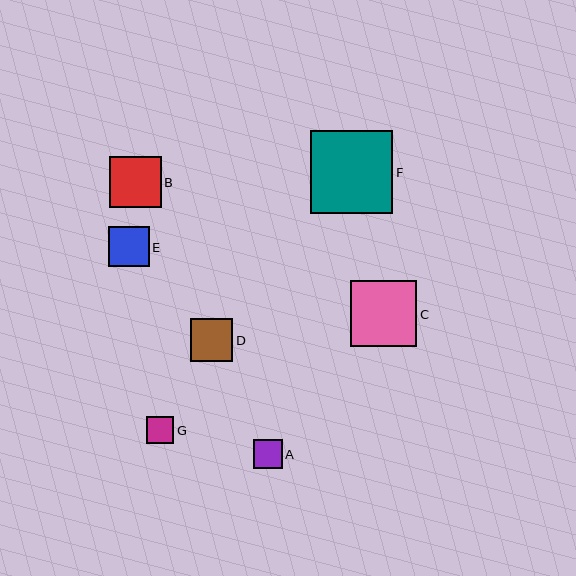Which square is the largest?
Square F is the largest with a size of approximately 82 pixels.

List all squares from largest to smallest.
From largest to smallest: F, C, B, D, E, A, G.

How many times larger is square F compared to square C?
Square F is approximately 1.2 times the size of square C.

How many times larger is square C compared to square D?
Square C is approximately 1.5 times the size of square D.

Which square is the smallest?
Square G is the smallest with a size of approximately 27 pixels.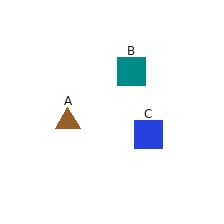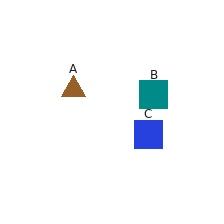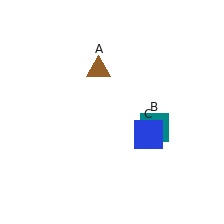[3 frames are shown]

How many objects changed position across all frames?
2 objects changed position: brown triangle (object A), teal square (object B).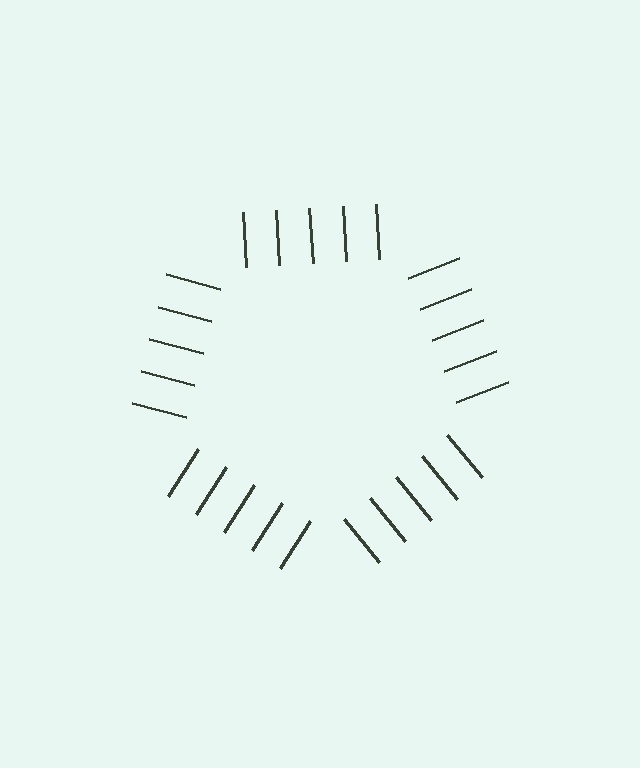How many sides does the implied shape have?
5 sides — the line-ends trace a pentagon.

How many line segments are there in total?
25 — 5 along each of the 5 edges.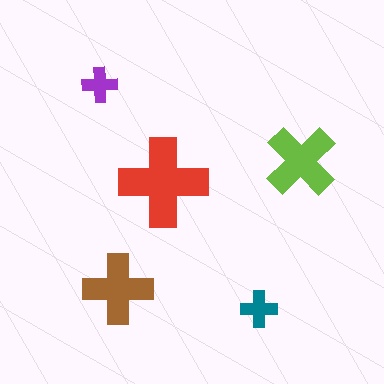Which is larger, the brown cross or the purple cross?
The brown one.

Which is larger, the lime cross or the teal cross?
The lime one.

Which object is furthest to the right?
The lime cross is rightmost.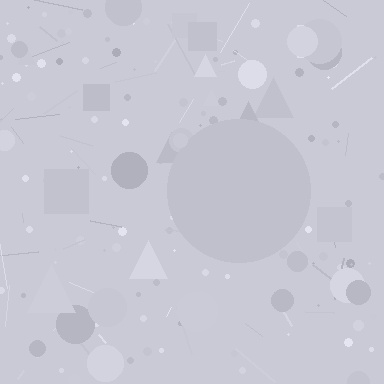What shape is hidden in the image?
A circle is hidden in the image.